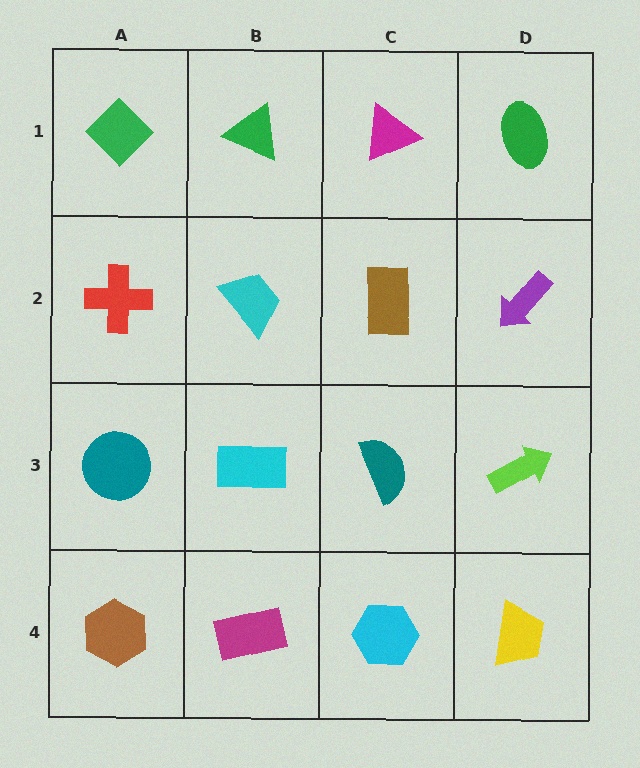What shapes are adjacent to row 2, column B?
A green triangle (row 1, column B), a cyan rectangle (row 3, column B), a red cross (row 2, column A), a brown rectangle (row 2, column C).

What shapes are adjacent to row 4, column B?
A cyan rectangle (row 3, column B), a brown hexagon (row 4, column A), a cyan hexagon (row 4, column C).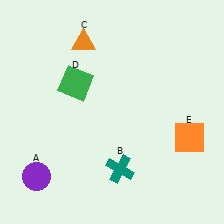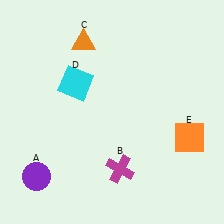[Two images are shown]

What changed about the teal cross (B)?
In Image 1, B is teal. In Image 2, it changed to magenta.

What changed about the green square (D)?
In Image 1, D is green. In Image 2, it changed to cyan.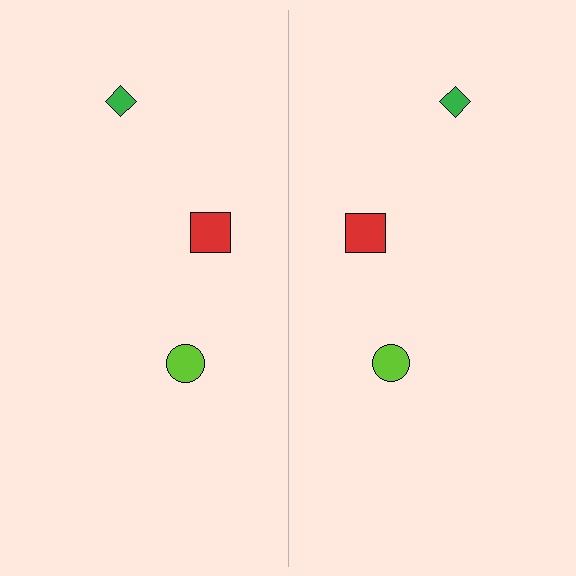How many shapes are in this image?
There are 6 shapes in this image.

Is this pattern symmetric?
Yes, this pattern has bilateral (reflection) symmetry.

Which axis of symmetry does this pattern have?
The pattern has a vertical axis of symmetry running through the center of the image.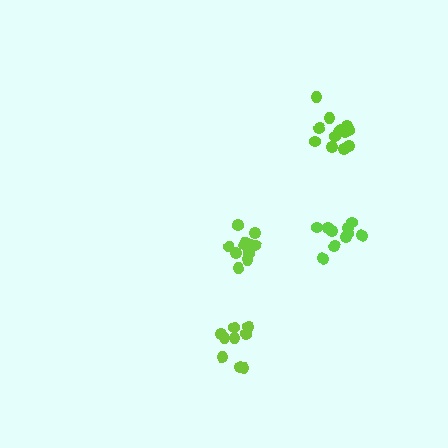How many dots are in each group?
Group 1: 9 dots, Group 2: 10 dots, Group 3: 14 dots, Group 4: 13 dots (46 total).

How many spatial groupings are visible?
There are 4 spatial groupings.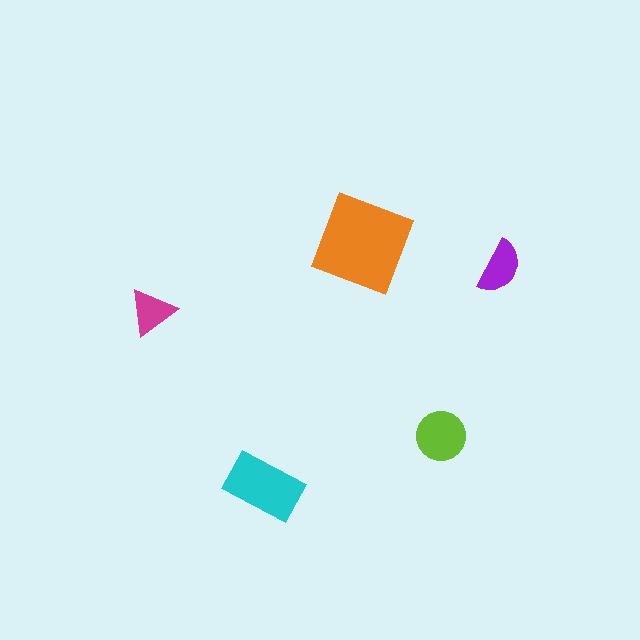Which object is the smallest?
The magenta triangle.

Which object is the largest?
The orange diamond.